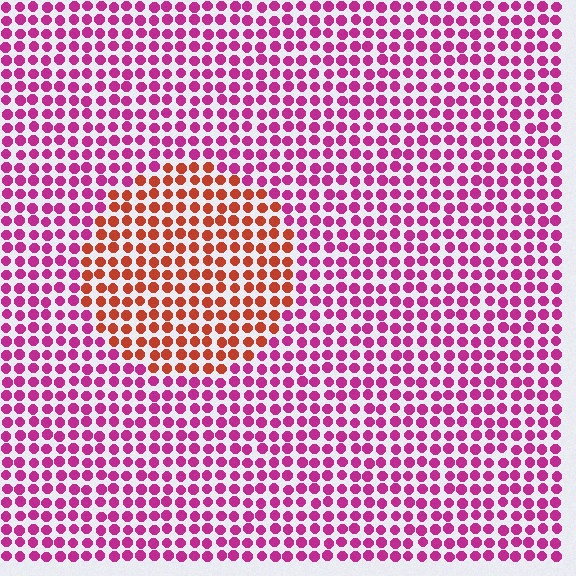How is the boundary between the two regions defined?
The boundary is defined purely by a slight shift in hue (about 49 degrees). Spacing, size, and orientation are identical on both sides.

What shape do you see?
I see a circle.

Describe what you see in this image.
The image is filled with small magenta elements in a uniform arrangement. A circle-shaped region is visible where the elements are tinted to a slightly different hue, forming a subtle color boundary.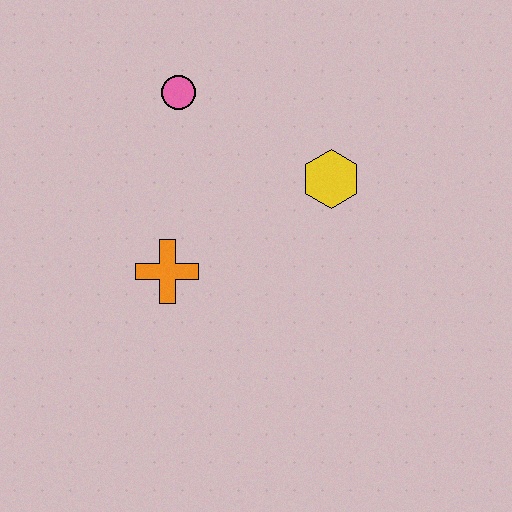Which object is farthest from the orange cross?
The yellow hexagon is farthest from the orange cross.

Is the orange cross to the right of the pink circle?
No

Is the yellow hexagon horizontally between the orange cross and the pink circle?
No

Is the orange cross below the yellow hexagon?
Yes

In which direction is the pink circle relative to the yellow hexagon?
The pink circle is to the left of the yellow hexagon.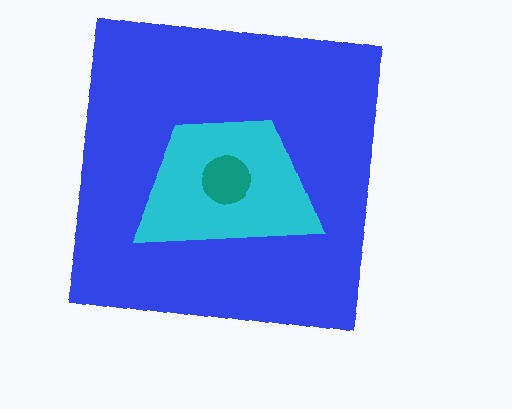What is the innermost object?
The teal circle.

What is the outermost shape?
The blue square.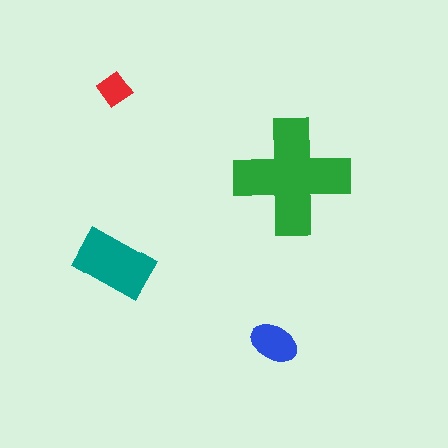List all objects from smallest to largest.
The red diamond, the blue ellipse, the teal rectangle, the green cross.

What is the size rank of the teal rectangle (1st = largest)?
2nd.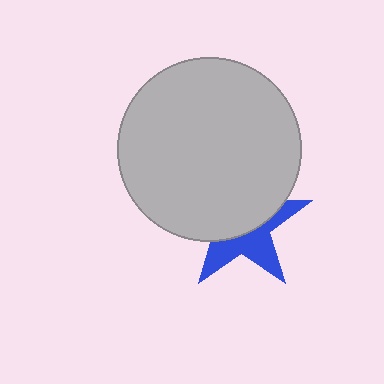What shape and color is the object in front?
The object in front is a light gray circle.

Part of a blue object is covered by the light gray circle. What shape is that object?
It is a star.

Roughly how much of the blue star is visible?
A small part of it is visible (roughly 43%).